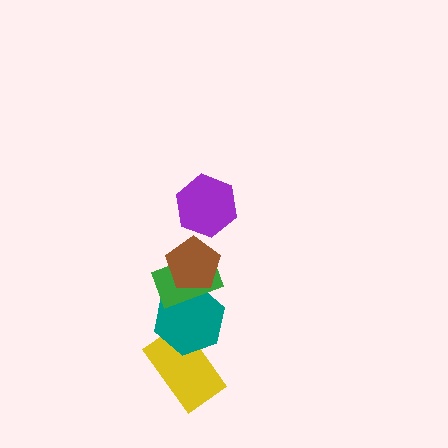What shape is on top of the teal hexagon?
The green rectangle is on top of the teal hexagon.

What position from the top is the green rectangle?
The green rectangle is 3rd from the top.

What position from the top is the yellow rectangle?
The yellow rectangle is 5th from the top.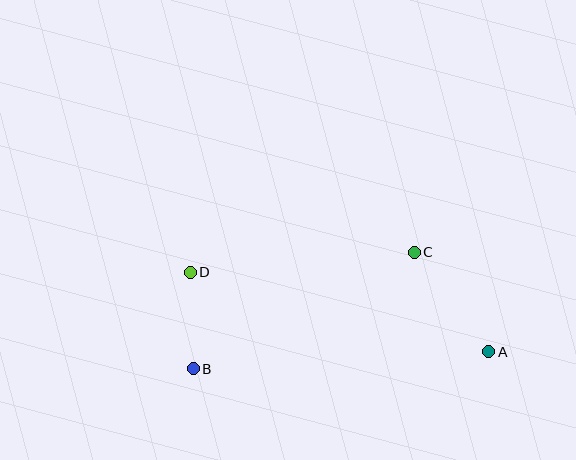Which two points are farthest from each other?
Points A and D are farthest from each other.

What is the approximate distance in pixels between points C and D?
The distance between C and D is approximately 225 pixels.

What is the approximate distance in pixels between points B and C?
The distance between B and C is approximately 250 pixels.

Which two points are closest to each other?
Points B and D are closest to each other.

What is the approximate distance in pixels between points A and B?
The distance between A and B is approximately 296 pixels.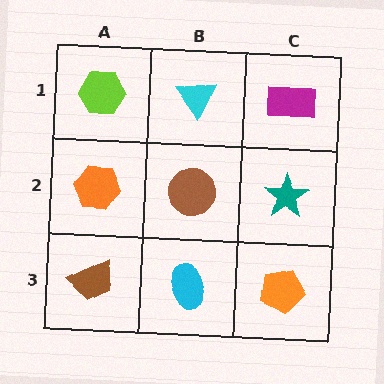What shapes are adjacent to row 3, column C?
A teal star (row 2, column C), a cyan ellipse (row 3, column B).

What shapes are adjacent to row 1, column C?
A teal star (row 2, column C), a cyan triangle (row 1, column B).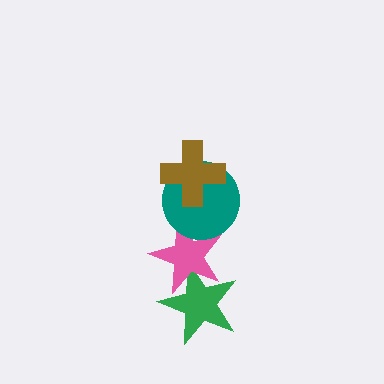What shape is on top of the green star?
The pink star is on top of the green star.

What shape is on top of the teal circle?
The brown cross is on top of the teal circle.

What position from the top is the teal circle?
The teal circle is 2nd from the top.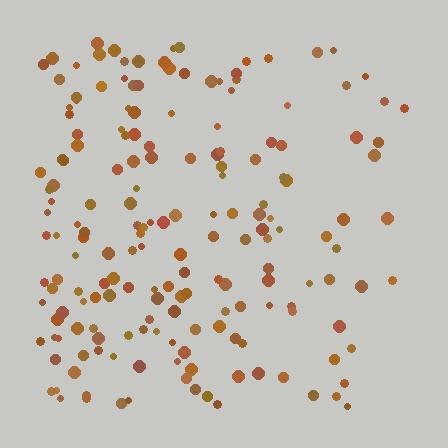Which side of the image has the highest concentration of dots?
The left.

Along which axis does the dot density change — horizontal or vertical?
Horizontal.